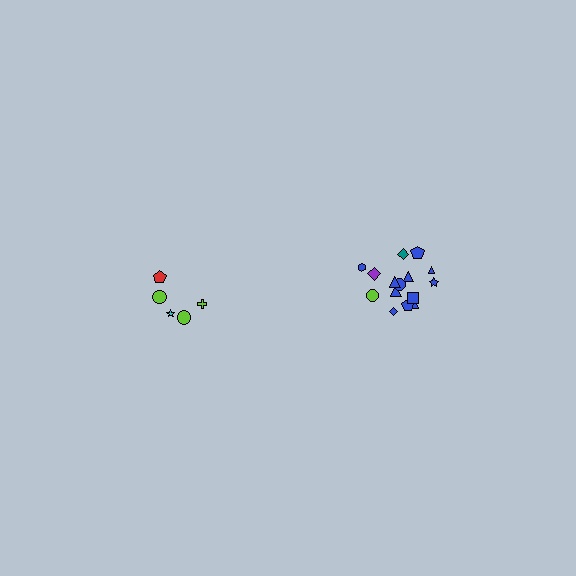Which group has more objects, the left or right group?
The right group.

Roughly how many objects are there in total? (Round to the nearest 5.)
Roughly 20 objects in total.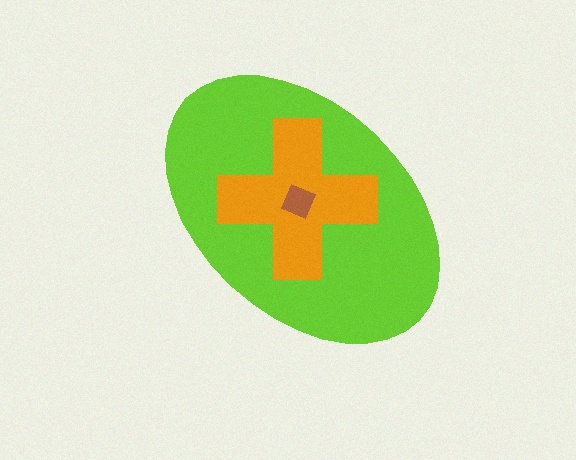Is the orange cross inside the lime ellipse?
Yes.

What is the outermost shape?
The lime ellipse.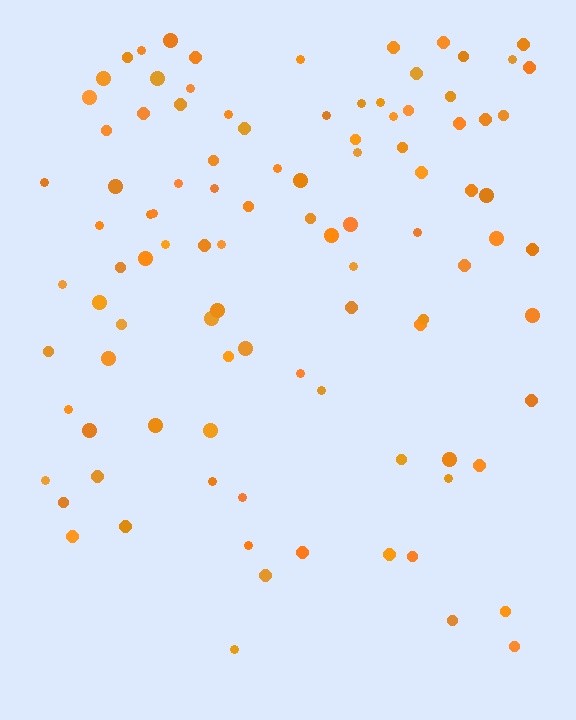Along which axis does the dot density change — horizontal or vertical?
Vertical.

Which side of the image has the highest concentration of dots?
The top.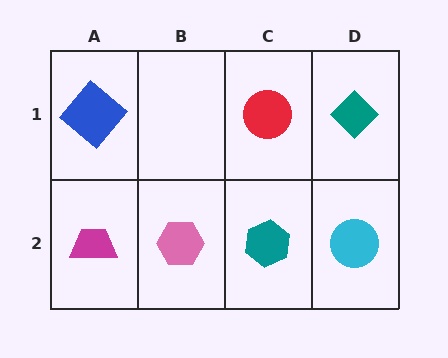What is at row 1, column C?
A red circle.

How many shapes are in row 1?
3 shapes.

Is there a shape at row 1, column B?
No, that cell is empty.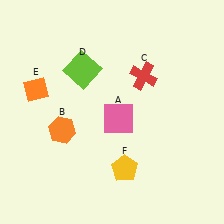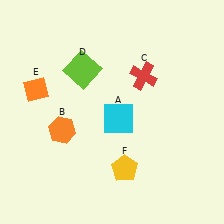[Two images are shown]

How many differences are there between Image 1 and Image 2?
There is 1 difference between the two images.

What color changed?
The square (A) changed from pink in Image 1 to cyan in Image 2.